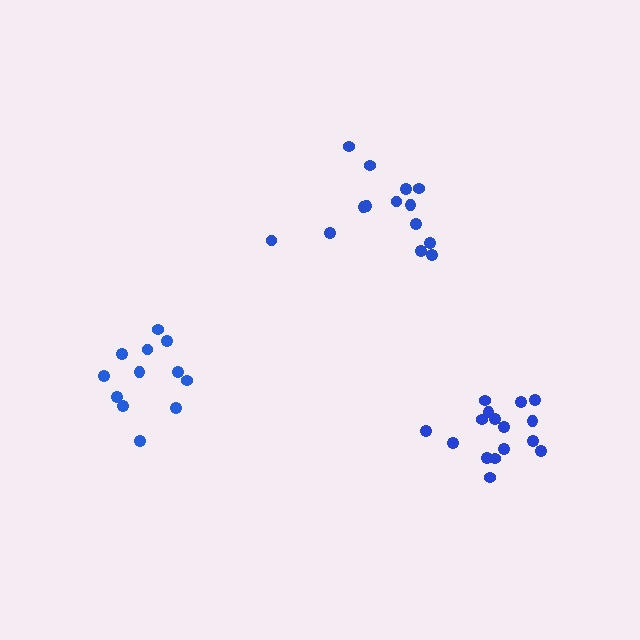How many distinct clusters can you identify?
There are 3 distinct clusters.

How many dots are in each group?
Group 1: 14 dots, Group 2: 12 dots, Group 3: 16 dots (42 total).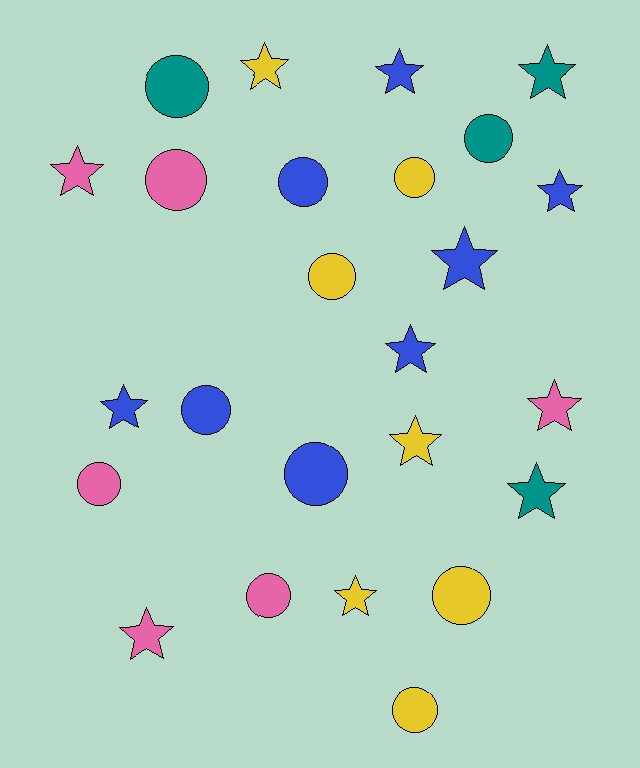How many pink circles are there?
There are 3 pink circles.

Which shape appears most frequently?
Star, with 13 objects.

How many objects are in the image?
There are 25 objects.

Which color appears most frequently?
Blue, with 8 objects.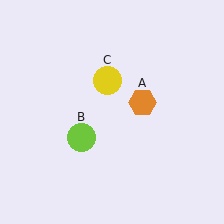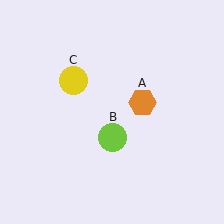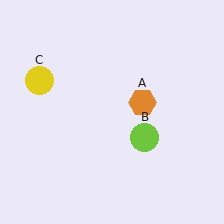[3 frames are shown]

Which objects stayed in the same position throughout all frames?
Orange hexagon (object A) remained stationary.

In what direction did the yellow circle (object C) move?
The yellow circle (object C) moved left.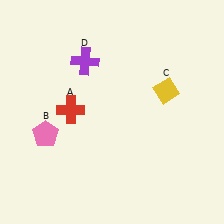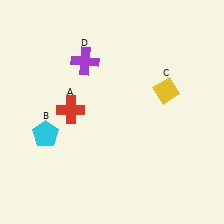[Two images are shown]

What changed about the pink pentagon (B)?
In Image 1, B is pink. In Image 2, it changed to cyan.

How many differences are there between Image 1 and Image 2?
There is 1 difference between the two images.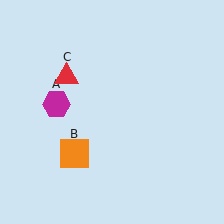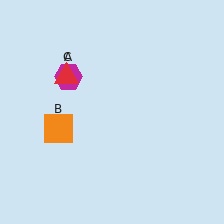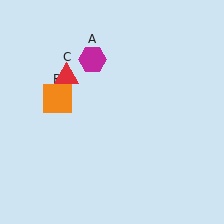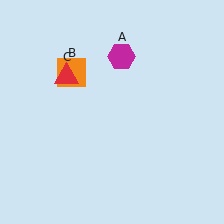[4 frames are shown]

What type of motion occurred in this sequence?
The magenta hexagon (object A), orange square (object B) rotated clockwise around the center of the scene.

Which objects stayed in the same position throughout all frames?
Red triangle (object C) remained stationary.